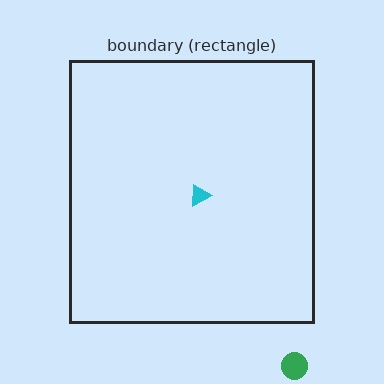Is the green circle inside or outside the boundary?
Outside.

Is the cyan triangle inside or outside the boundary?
Inside.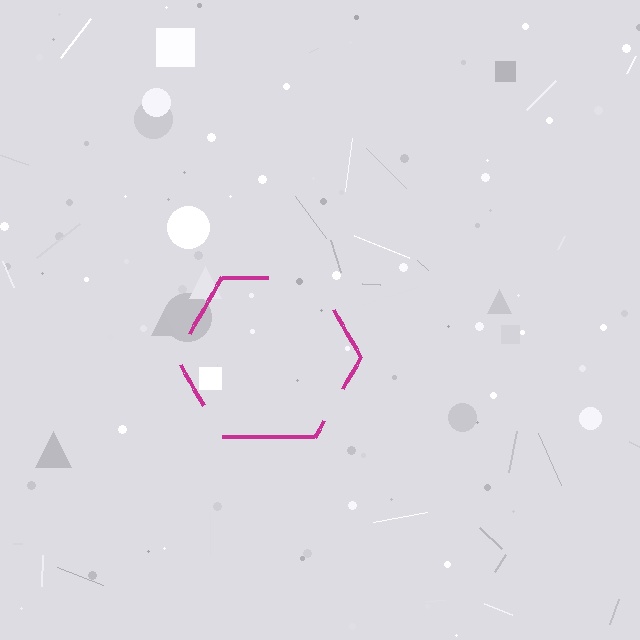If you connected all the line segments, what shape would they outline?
They would outline a hexagon.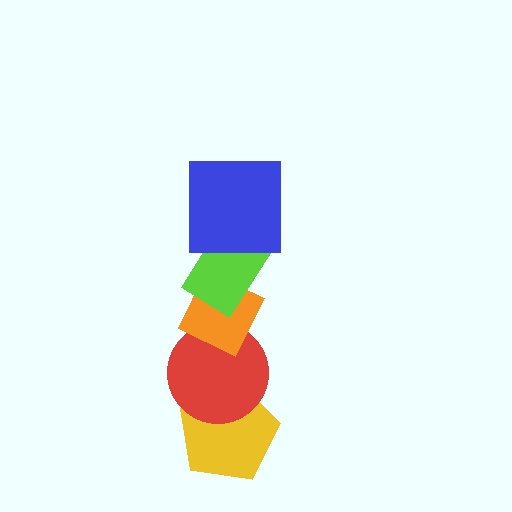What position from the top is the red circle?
The red circle is 4th from the top.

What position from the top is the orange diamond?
The orange diamond is 3rd from the top.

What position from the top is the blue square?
The blue square is 1st from the top.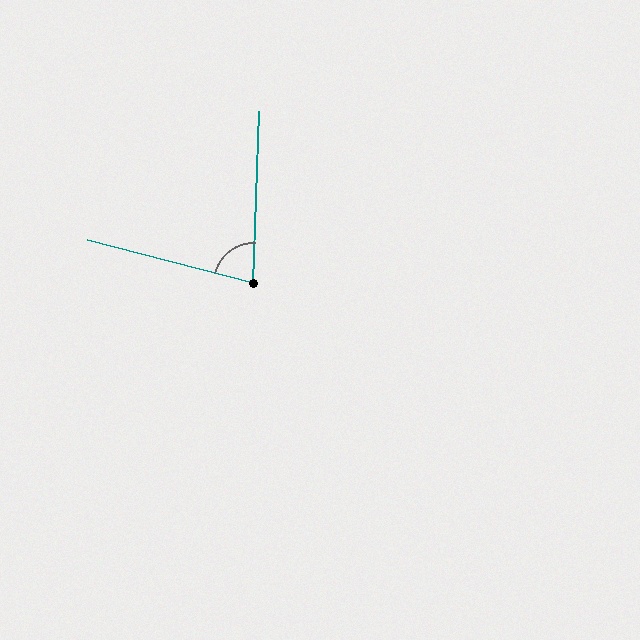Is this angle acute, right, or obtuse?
It is acute.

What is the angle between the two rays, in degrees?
Approximately 78 degrees.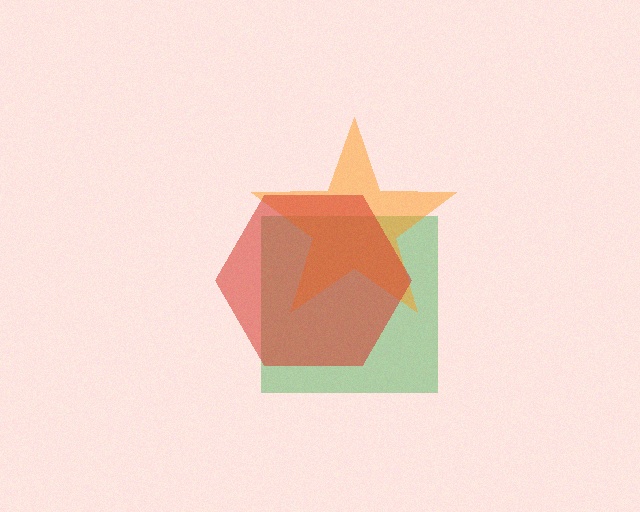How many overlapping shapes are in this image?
There are 3 overlapping shapes in the image.